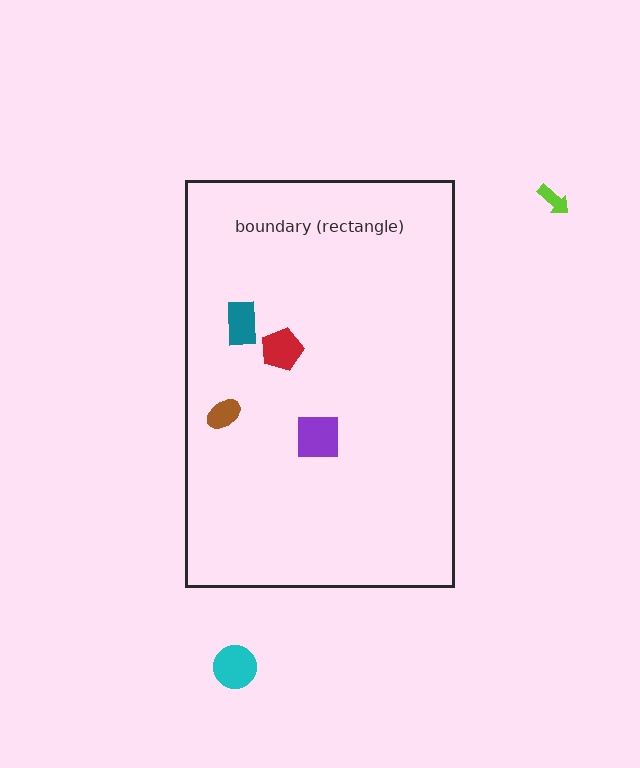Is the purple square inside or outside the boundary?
Inside.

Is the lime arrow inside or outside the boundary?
Outside.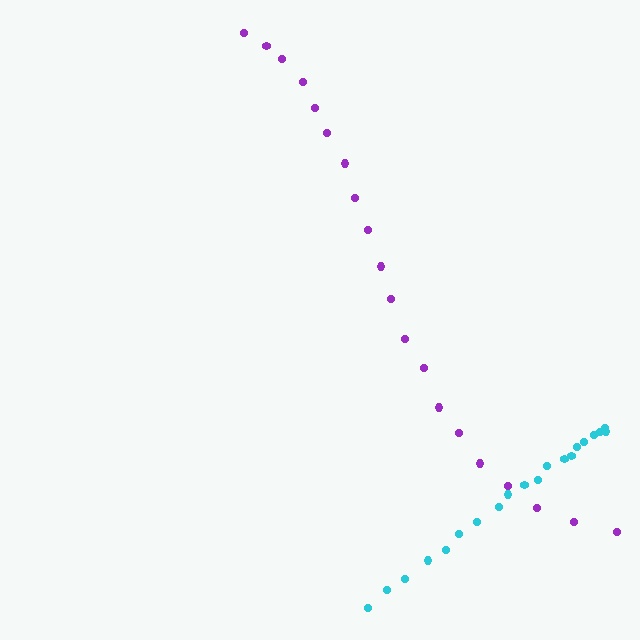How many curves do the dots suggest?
There are 2 distinct paths.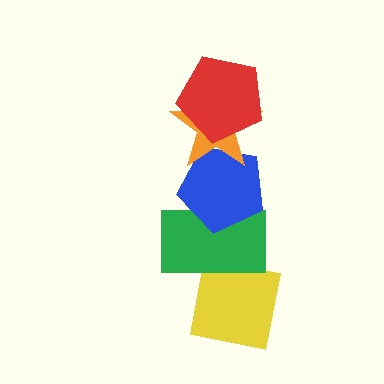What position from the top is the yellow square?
The yellow square is 5th from the top.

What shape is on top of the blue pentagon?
The orange star is on top of the blue pentagon.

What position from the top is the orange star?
The orange star is 2nd from the top.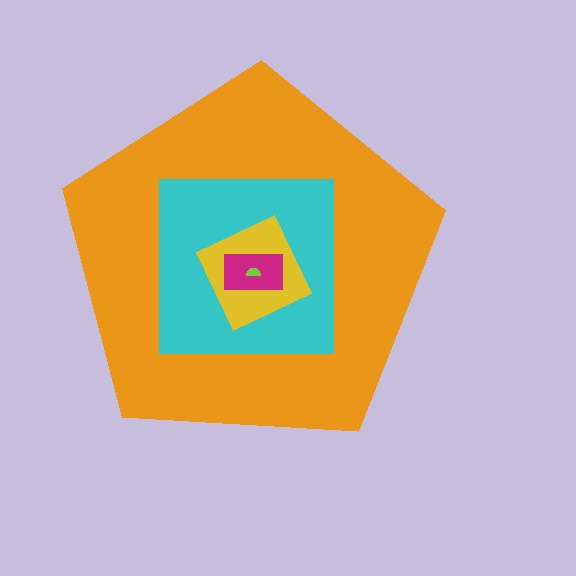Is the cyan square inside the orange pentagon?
Yes.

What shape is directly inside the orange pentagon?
The cyan square.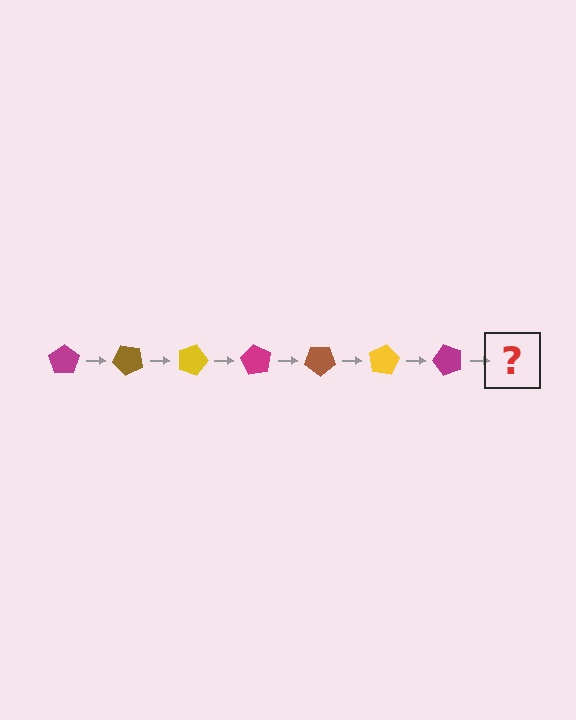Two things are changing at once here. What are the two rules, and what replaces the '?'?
The two rules are that it rotates 45 degrees each step and the color cycles through magenta, brown, and yellow. The '?' should be a brown pentagon, rotated 315 degrees from the start.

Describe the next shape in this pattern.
It should be a brown pentagon, rotated 315 degrees from the start.